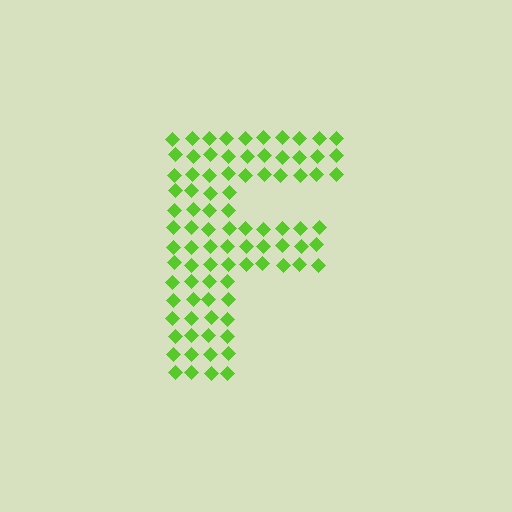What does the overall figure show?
The overall figure shows the letter F.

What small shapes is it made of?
It is made of small diamonds.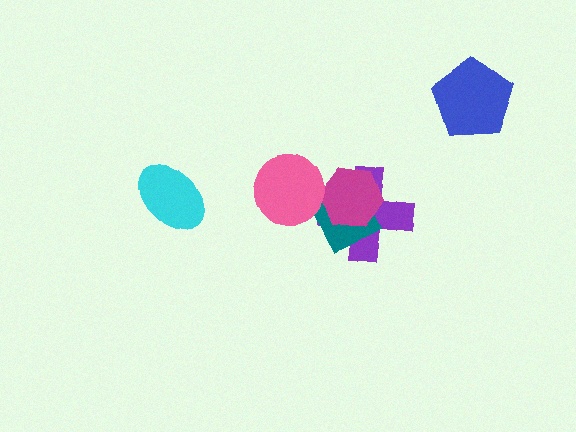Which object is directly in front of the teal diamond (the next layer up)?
The magenta hexagon is directly in front of the teal diamond.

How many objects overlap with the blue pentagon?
0 objects overlap with the blue pentagon.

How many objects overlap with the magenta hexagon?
2 objects overlap with the magenta hexagon.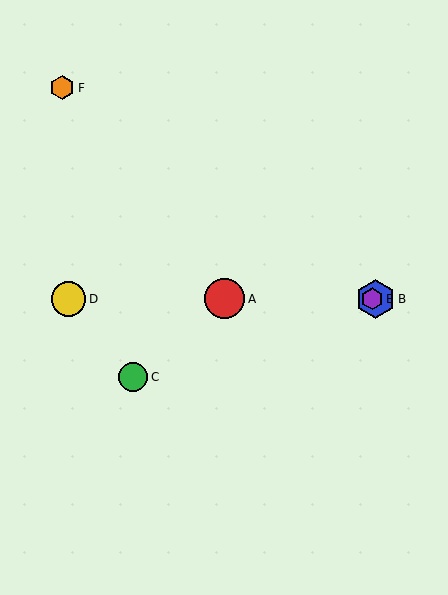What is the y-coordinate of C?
Object C is at y≈377.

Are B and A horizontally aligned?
Yes, both are at y≈299.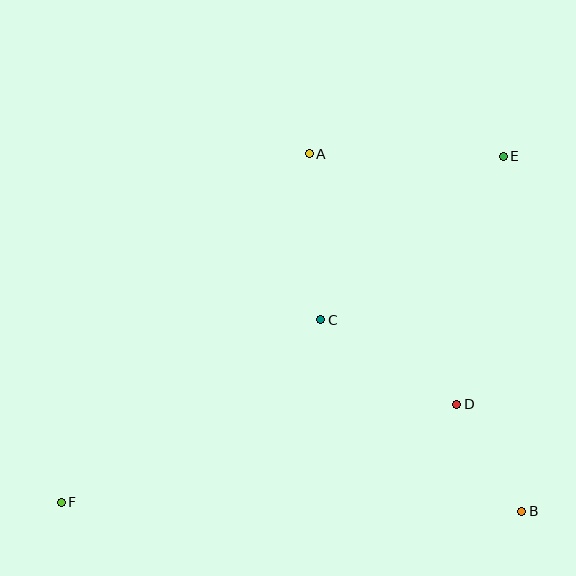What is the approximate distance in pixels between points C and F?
The distance between C and F is approximately 317 pixels.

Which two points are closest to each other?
Points B and D are closest to each other.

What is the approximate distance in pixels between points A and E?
The distance between A and E is approximately 194 pixels.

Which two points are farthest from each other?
Points E and F are farthest from each other.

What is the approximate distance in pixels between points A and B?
The distance between A and B is approximately 416 pixels.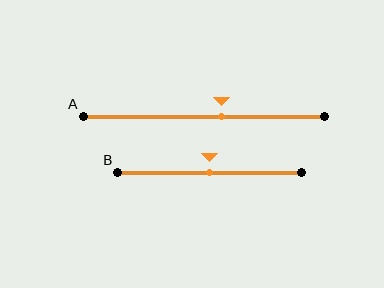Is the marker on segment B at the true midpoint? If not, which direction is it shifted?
Yes, the marker on segment B is at the true midpoint.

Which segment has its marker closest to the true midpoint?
Segment B has its marker closest to the true midpoint.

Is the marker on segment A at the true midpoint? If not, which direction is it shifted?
No, the marker on segment A is shifted to the right by about 7% of the segment length.